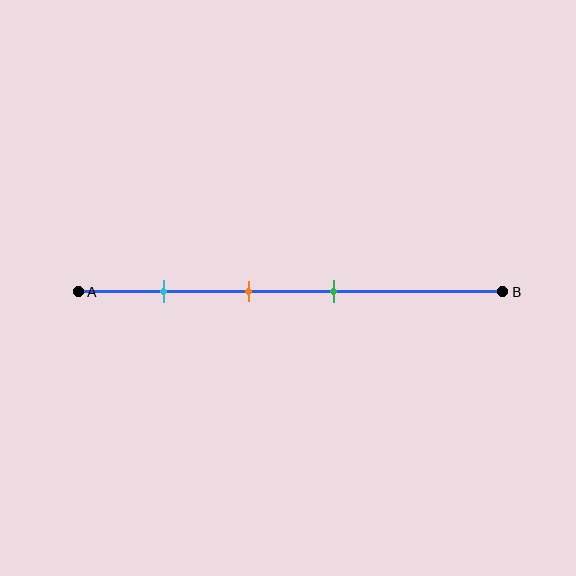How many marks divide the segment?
There are 3 marks dividing the segment.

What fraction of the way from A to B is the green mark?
The green mark is approximately 60% (0.6) of the way from A to B.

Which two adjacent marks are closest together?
The orange and green marks are the closest adjacent pair.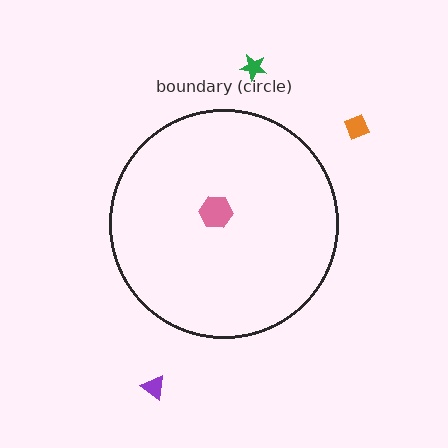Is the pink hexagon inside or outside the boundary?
Inside.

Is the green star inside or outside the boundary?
Outside.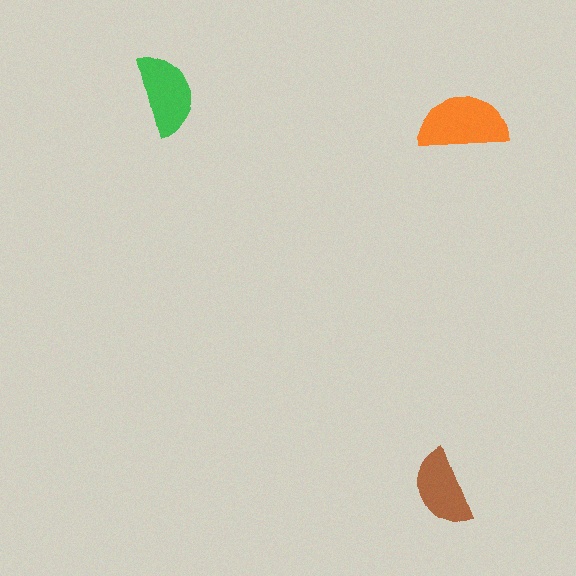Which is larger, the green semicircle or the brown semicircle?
The green one.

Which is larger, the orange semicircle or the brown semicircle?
The orange one.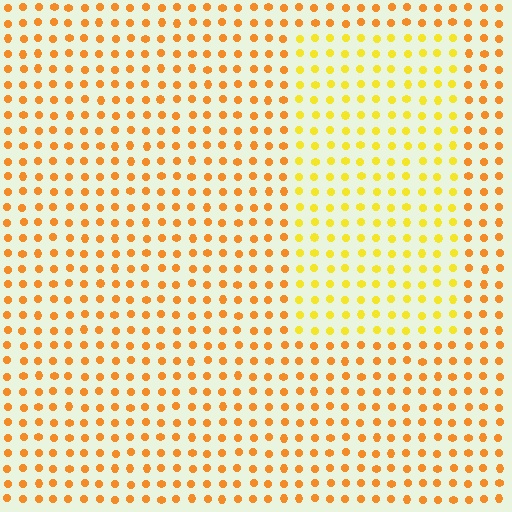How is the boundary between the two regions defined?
The boundary is defined purely by a slight shift in hue (about 27 degrees). Spacing, size, and orientation are identical on both sides.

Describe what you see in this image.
The image is filled with small orange elements in a uniform arrangement. A rectangle-shaped region is visible where the elements are tinted to a slightly different hue, forming a subtle color boundary.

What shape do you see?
I see a rectangle.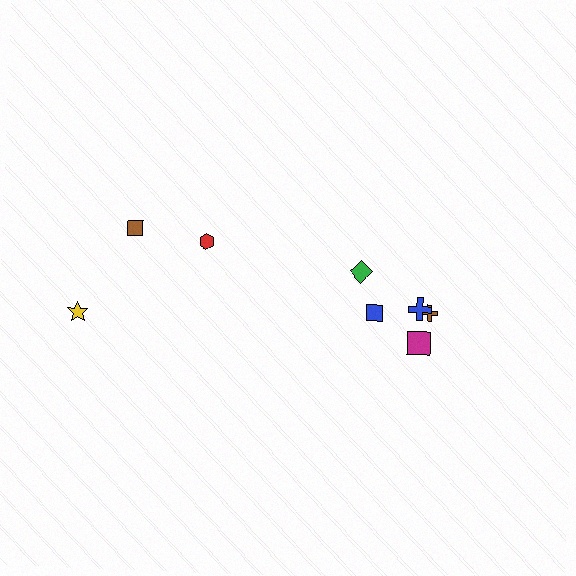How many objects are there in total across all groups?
There are 8 objects.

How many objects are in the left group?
There are 3 objects.